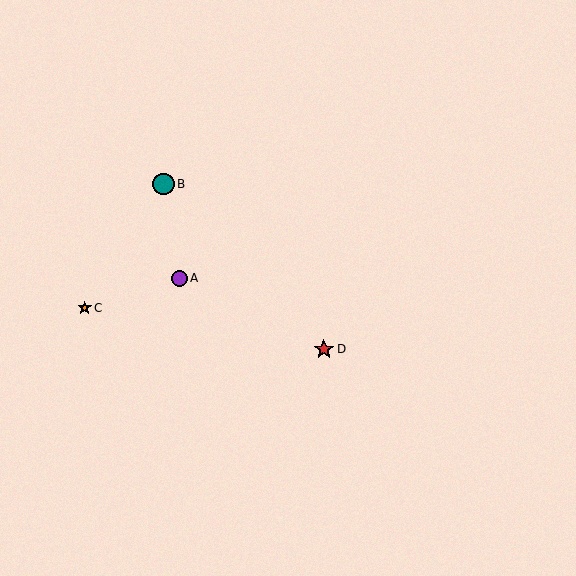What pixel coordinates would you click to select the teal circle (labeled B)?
Click at (163, 184) to select the teal circle B.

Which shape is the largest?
The teal circle (labeled B) is the largest.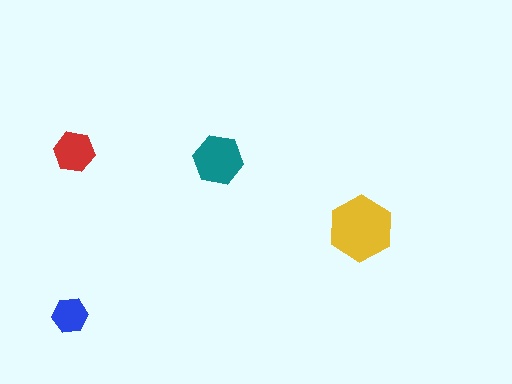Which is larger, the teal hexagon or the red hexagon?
The teal one.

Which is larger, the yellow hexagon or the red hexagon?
The yellow one.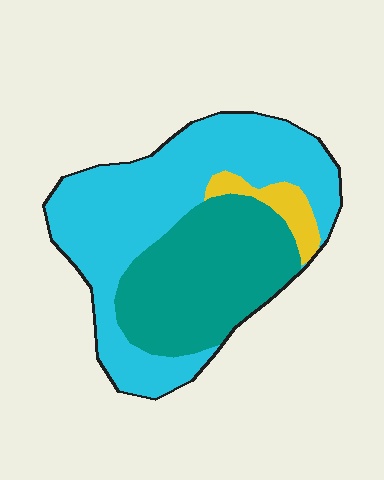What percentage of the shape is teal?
Teal takes up between a quarter and a half of the shape.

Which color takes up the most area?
Cyan, at roughly 55%.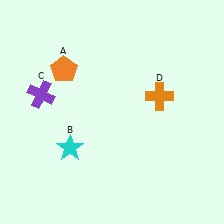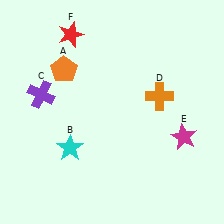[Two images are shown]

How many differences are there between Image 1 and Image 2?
There are 2 differences between the two images.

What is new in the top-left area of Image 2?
A red star (F) was added in the top-left area of Image 2.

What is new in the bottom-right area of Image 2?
A magenta star (E) was added in the bottom-right area of Image 2.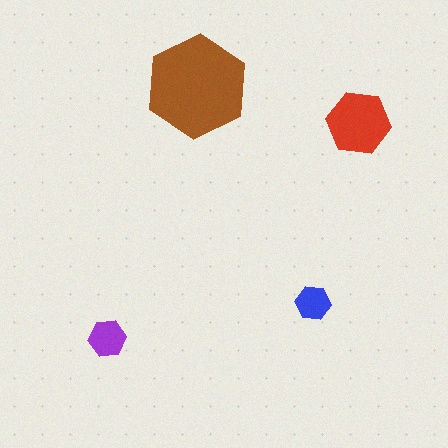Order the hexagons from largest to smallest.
the brown one, the red one, the purple one, the blue one.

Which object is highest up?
The brown hexagon is topmost.